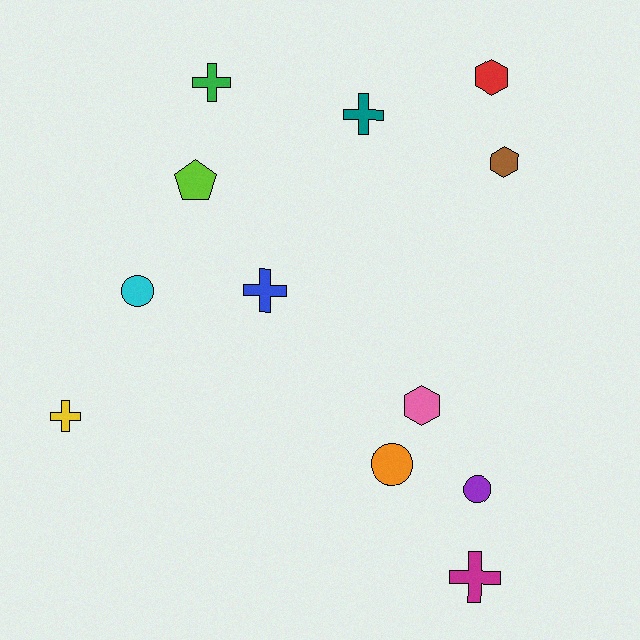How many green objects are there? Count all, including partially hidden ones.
There is 1 green object.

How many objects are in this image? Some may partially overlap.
There are 12 objects.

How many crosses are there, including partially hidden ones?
There are 5 crosses.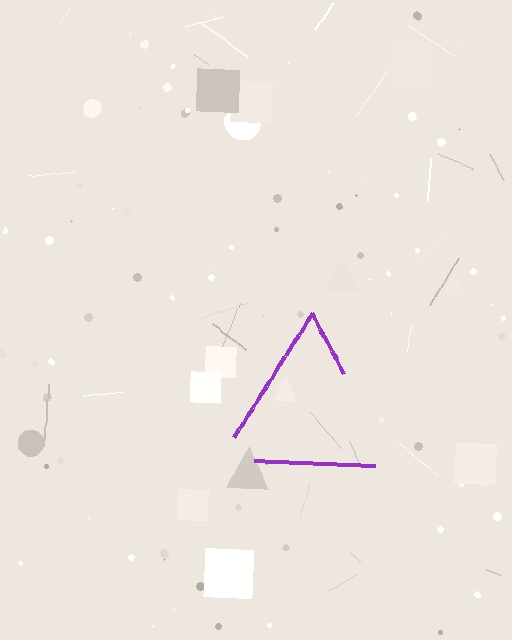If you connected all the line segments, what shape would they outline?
They would outline a triangle.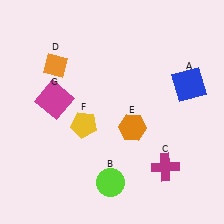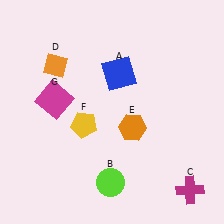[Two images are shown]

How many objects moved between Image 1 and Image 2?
2 objects moved between the two images.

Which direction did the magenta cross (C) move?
The magenta cross (C) moved right.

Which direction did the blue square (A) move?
The blue square (A) moved left.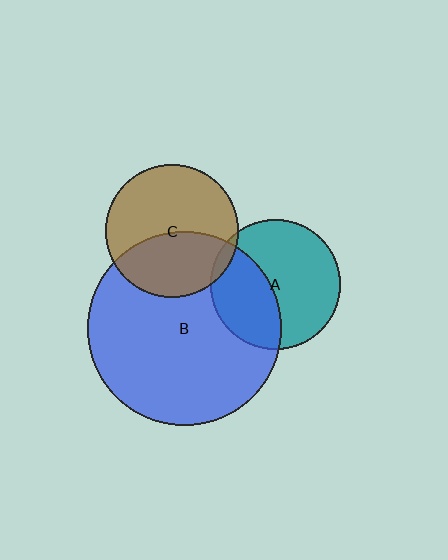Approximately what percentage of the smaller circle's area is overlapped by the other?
Approximately 5%.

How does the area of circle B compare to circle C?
Approximately 2.1 times.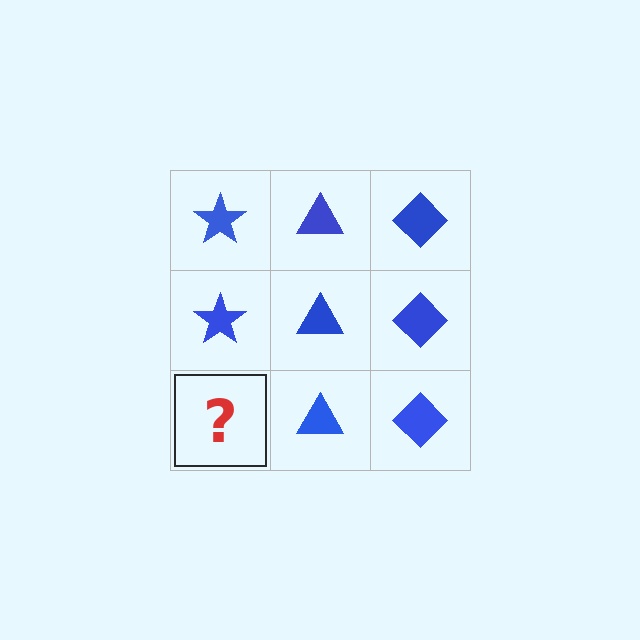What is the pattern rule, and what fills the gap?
The rule is that each column has a consistent shape. The gap should be filled with a blue star.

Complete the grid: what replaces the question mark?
The question mark should be replaced with a blue star.